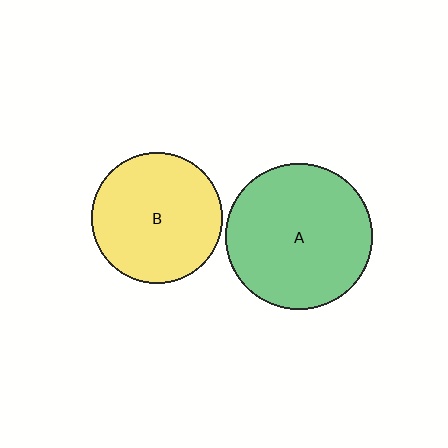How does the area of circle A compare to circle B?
Approximately 1.3 times.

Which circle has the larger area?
Circle A (green).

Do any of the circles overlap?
No, none of the circles overlap.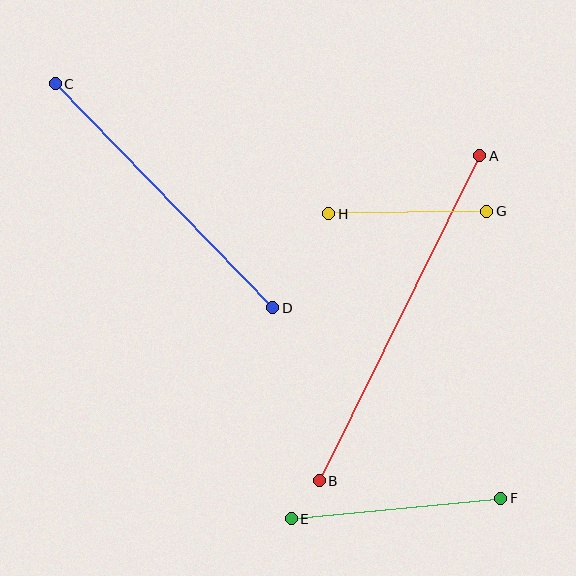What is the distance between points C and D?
The distance is approximately 312 pixels.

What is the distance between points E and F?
The distance is approximately 210 pixels.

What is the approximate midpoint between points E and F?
The midpoint is at approximately (396, 508) pixels.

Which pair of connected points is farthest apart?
Points A and B are farthest apart.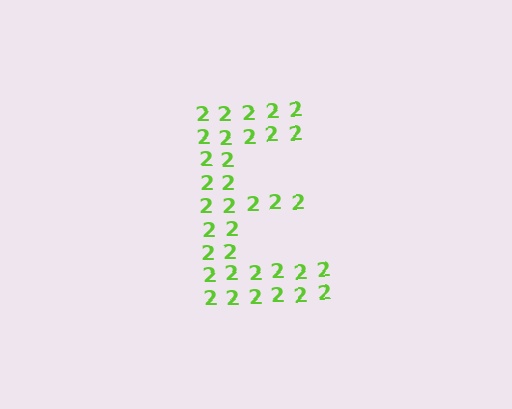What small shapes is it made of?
It is made of small digit 2's.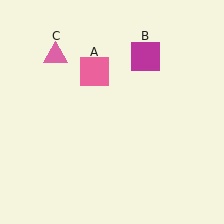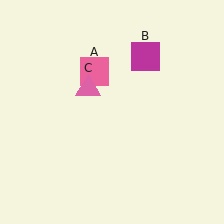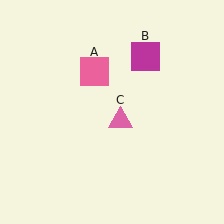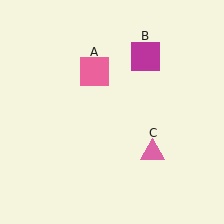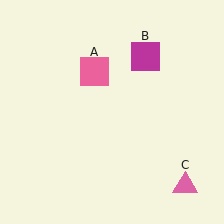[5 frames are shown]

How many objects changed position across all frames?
1 object changed position: pink triangle (object C).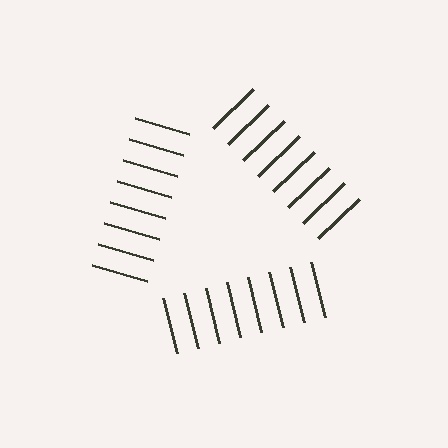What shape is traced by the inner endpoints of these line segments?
An illusory triangle — the line segments terminate on its edges but no continuous stroke is drawn.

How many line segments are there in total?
24 — 8 along each of the 3 edges.